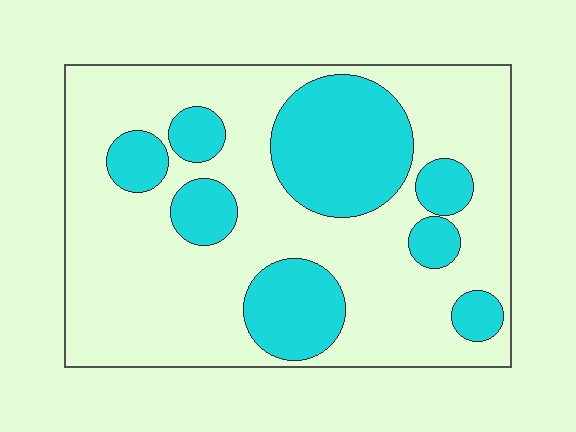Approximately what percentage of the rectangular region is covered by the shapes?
Approximately 30%.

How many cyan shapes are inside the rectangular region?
8.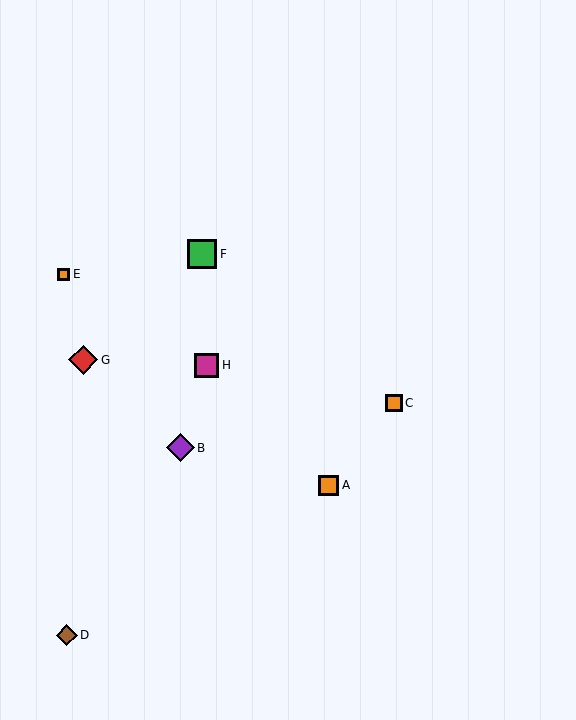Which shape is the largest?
The green square (labeled F) is the largest.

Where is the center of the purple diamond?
The center of the purple diamond is at (180, 448).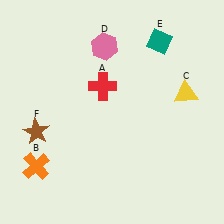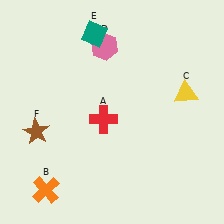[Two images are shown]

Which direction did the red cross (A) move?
The red cross (A) moved down.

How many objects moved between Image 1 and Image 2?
3 objects moved between the two images.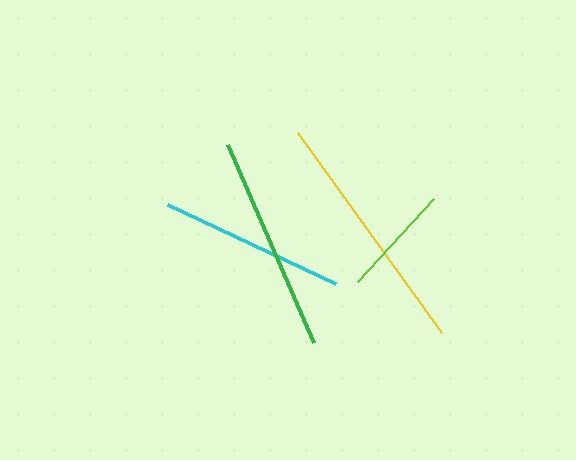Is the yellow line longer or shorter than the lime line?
The yellow line is longer than the lime line.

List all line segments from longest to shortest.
From longest to shortest: yellow, green, cyan, lime.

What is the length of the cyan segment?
The cyan segment is approximately 185 pixels long.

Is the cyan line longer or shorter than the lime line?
The cyan line is longer than the lime line.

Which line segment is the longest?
The yellow line is the longest at approximately 247 pixels.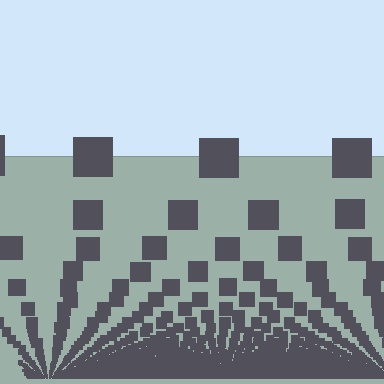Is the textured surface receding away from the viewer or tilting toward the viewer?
The surface appears to tilt toward the viewer. Texture elements get larger and sparser toward the top.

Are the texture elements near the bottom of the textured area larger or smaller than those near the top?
Smaller. The gradient is inverted — elements near the bottom are smaller and denser.